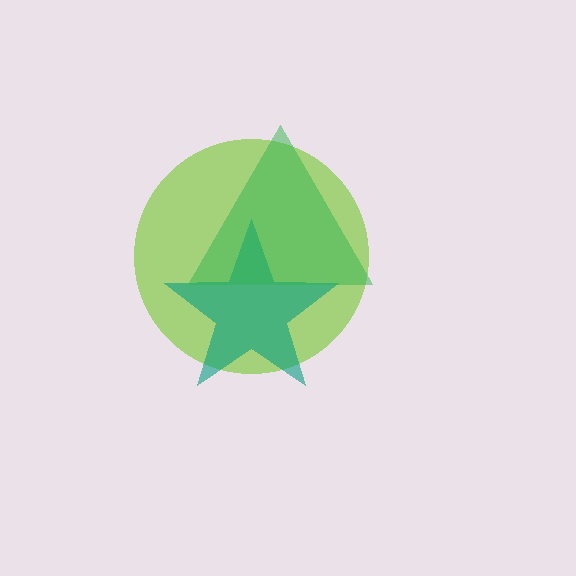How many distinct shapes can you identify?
There are 3 distinct shapes: a lime circle, a teal star, a green triangle.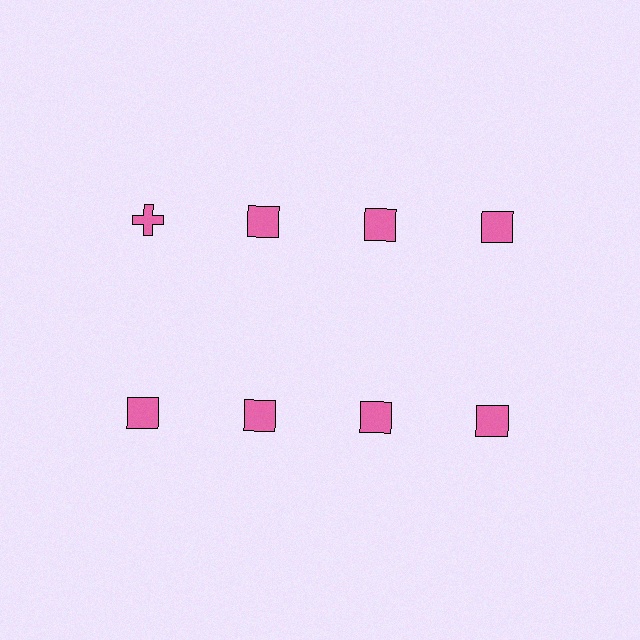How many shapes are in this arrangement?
There are 8 shapes arranged in a grid pattern.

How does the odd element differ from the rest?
It has a different shape: cross instead of square.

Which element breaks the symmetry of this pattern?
The pink cross in the top row, leftmost column breaks the symmetry. All other shapes are pink squares.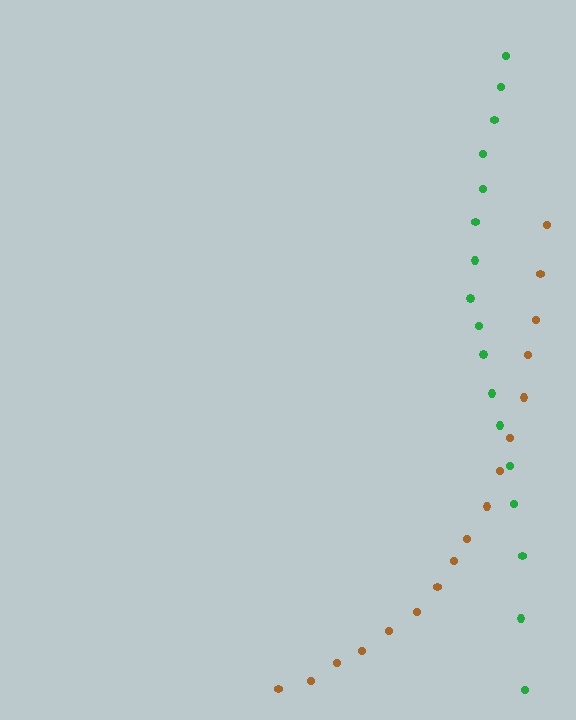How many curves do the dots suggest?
There are 2 distinct paths.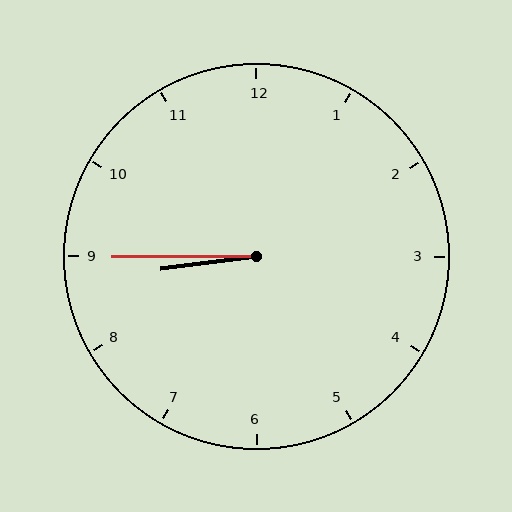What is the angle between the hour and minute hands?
Approximately 8 degrees.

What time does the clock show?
8:45.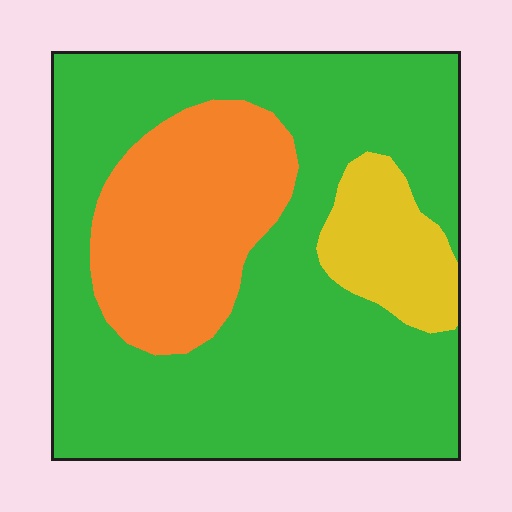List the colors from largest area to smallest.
From largest to smallest: green, orange, yellow.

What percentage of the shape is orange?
Orange takes up about one fifth (1/5) of the shape.